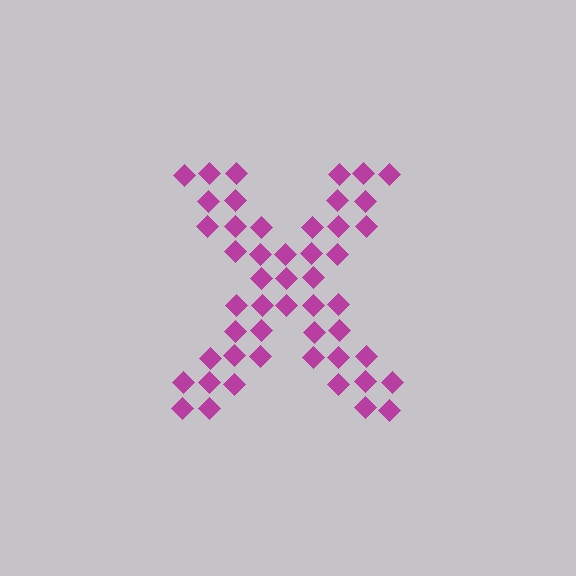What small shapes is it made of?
It is made of small diamonds.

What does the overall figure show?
The overall figure shows the letter X.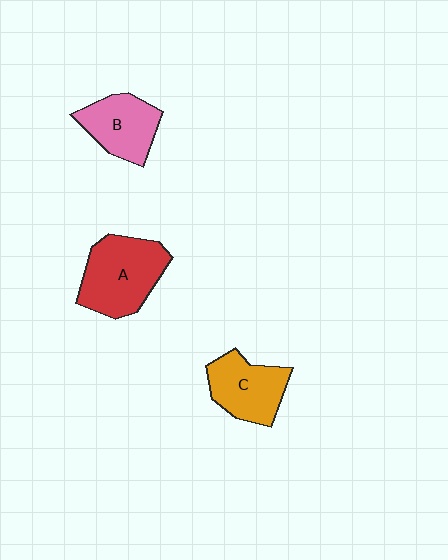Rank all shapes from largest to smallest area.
From largest to smallest: A (red), C (orange), B (pink).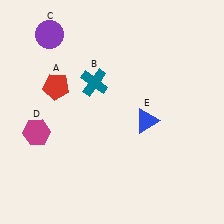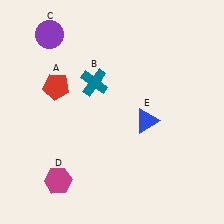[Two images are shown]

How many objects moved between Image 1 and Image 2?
1 object moved between the two images.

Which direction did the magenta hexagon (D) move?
The magenta hexagon (D) moved down.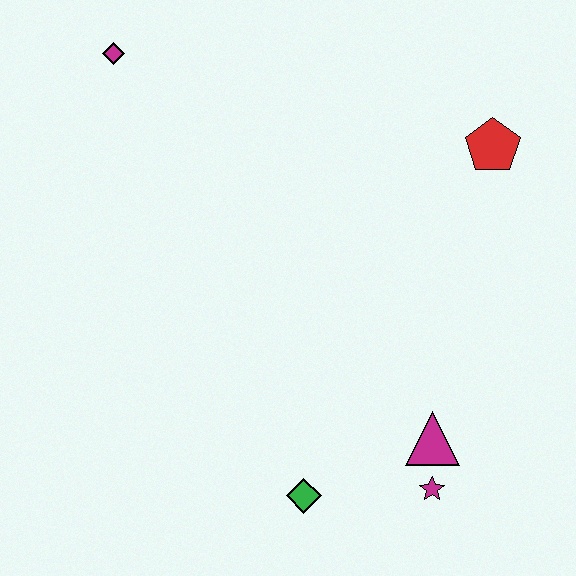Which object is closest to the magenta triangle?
The magenta star is closest to the magenta triangle.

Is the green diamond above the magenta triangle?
No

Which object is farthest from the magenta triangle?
The magenta diamond is farthest from the magenta triangle.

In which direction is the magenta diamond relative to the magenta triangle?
The magenta diamond is above the magenta triangle.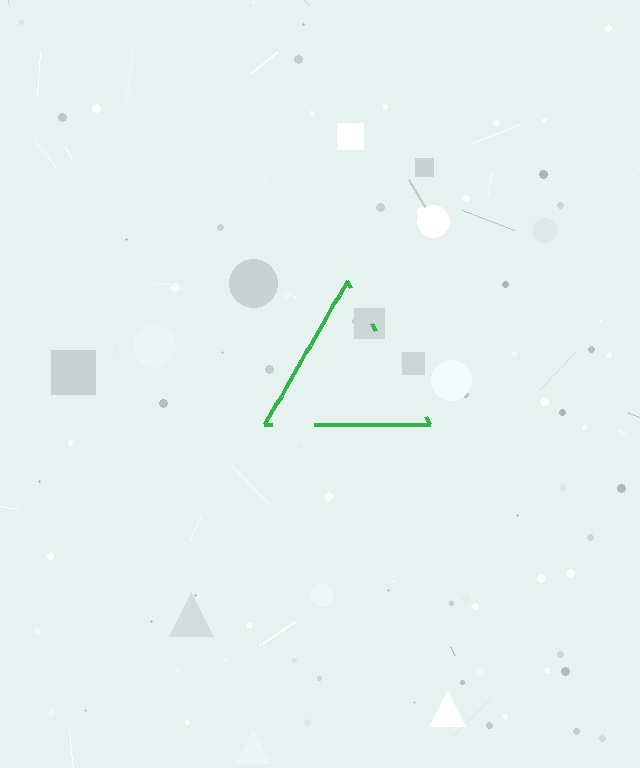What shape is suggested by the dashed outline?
The dashed outline suggests a triangle.